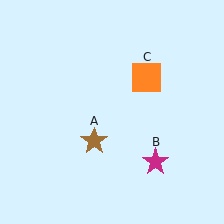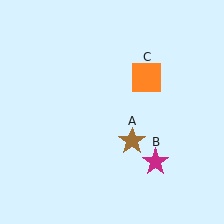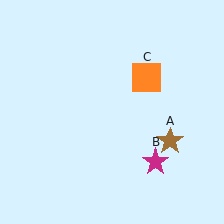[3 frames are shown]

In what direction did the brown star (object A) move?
The brown star (object A) moved right.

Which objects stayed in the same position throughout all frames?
Magenta star (object B) and orange square (object C) remained stationary.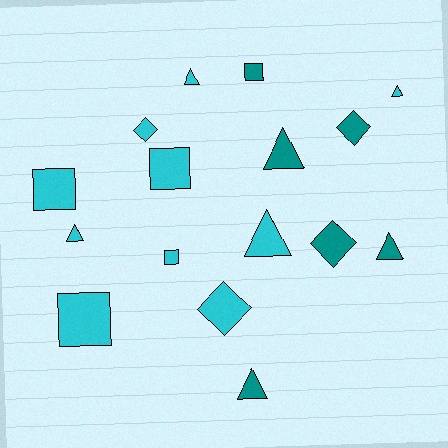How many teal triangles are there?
There are 3 teal triangles.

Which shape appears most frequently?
Triangle, with 7 objects.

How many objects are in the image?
There are 16 objects.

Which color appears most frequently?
Cyan, with 10 objects.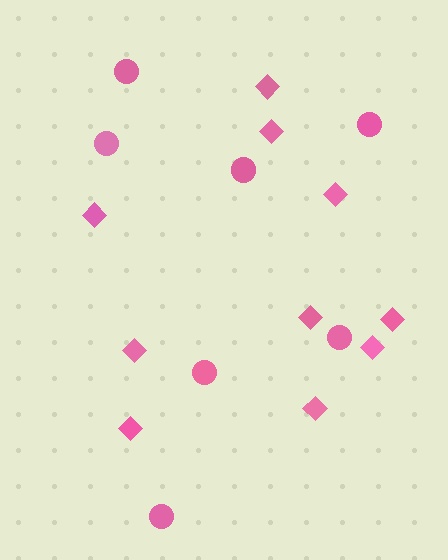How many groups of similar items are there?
There are 2 groups: one group of diamonds (10) and one group of circles (7).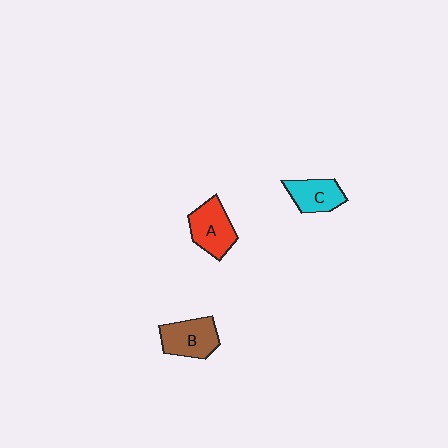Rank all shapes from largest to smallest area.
From largest to smallest: A (red), B (brown), C (cyan).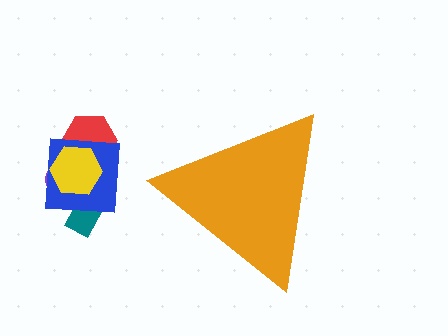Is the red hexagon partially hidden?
No, the red hexagon is fully visible.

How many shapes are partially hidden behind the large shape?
0 shapes are partially hidden.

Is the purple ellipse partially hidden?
No, the purple ellipse is fully visible.